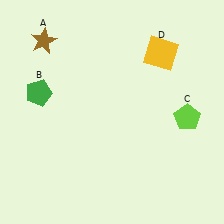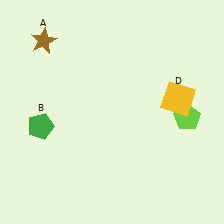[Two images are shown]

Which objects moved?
The objects that moved are: the green pentagon (B), the yellow square (D).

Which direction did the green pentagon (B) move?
The green pentagon (B) moved down.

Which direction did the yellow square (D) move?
The yellow square (D) moved down.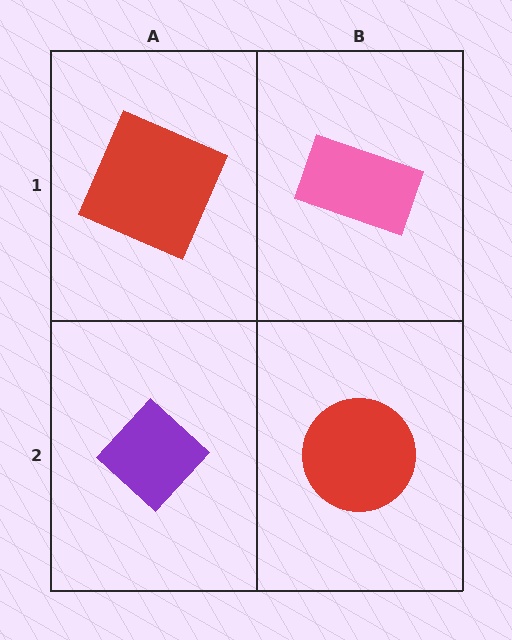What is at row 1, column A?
A red square.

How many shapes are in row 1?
2 shapes.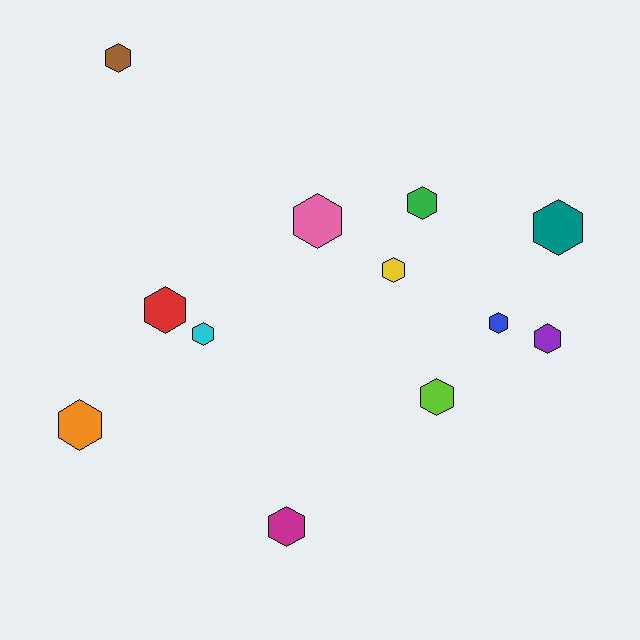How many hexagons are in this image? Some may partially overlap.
There are 12 hexagons.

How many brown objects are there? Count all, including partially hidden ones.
There is 1 brown object.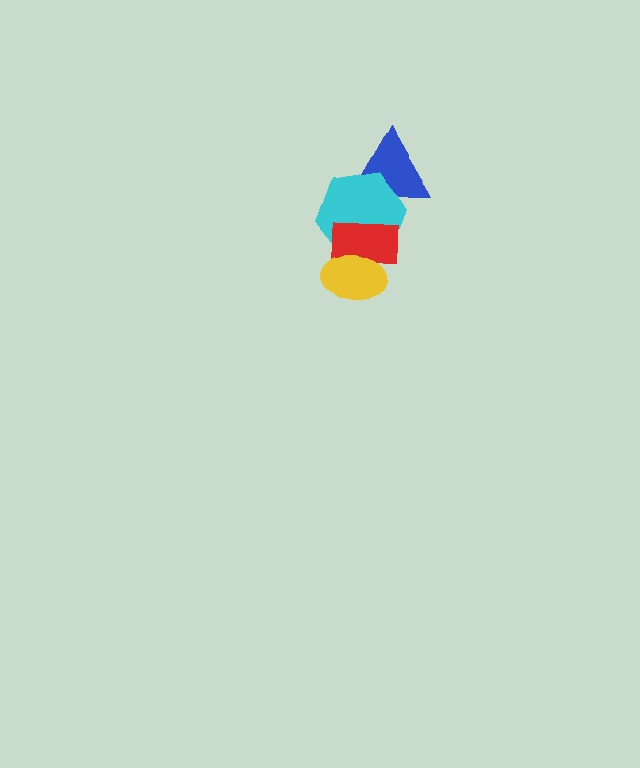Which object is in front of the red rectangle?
The yellow ellipse is in front of the red rectangle.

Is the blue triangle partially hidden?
Yes, it is partially covered by another shape.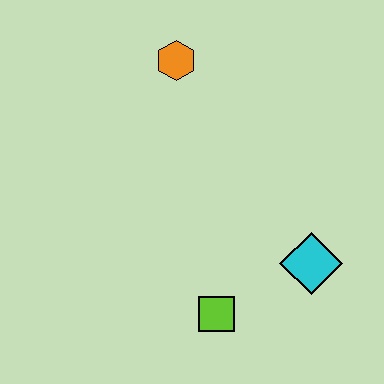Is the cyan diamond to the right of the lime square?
Yes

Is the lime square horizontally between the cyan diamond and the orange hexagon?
Yes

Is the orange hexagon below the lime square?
No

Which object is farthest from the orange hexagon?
The lime square is farthest from the orange hexagon.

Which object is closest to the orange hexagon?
The cyan diamond is closest to the orange hexagon.